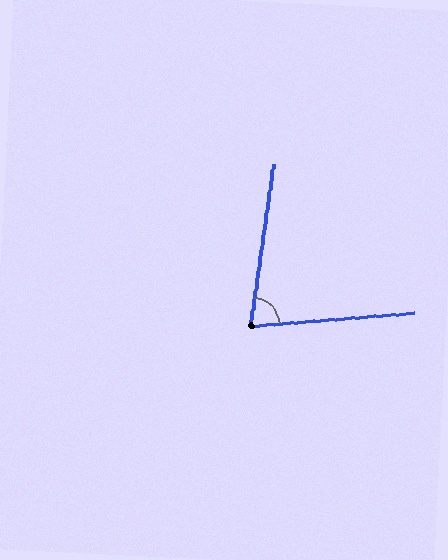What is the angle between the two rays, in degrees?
Approximately 77 degrees.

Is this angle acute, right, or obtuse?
It is acute.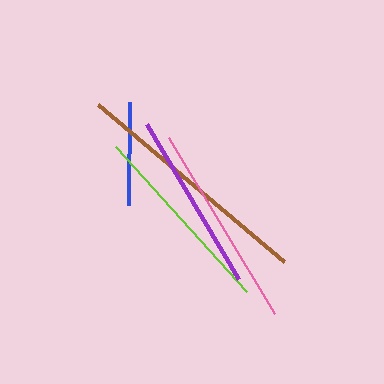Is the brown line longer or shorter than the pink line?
The brown line is longer than the pink line.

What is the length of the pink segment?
The pink segment is approximately 205 pixels long.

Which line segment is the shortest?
The blue line is the shortest at approximately 104 pixels.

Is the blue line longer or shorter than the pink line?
The pink line is longer than the blue line.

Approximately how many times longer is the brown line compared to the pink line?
The brown line is approximately 1.2 times the length of the pink line.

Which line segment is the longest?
The brown line is the longest at approximately 243 pixels.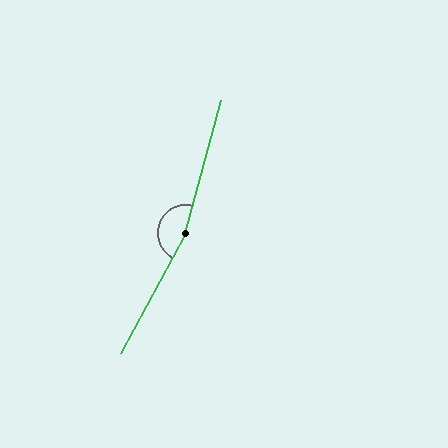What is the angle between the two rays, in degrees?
Approximately 167 degrees.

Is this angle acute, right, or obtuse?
It is obtuse.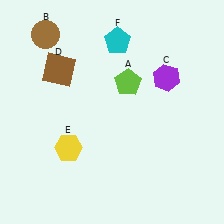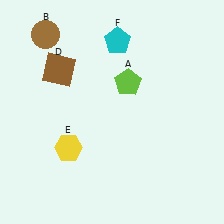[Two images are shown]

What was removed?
The purple hexagon (C) was removed in Image 2.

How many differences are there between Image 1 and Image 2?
There is 1 difference between the two images.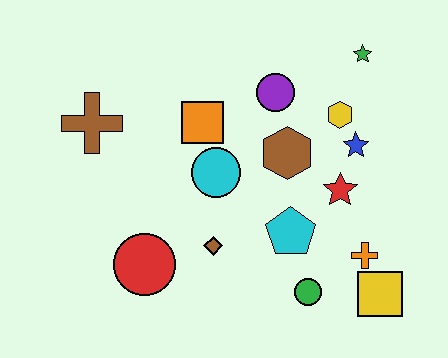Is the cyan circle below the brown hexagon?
Yes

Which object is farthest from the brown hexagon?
The brown cross is farthest from the brown hexagon.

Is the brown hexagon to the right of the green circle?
No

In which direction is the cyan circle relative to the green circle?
The cyan circle is above the green circle.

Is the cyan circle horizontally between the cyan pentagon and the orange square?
Yes